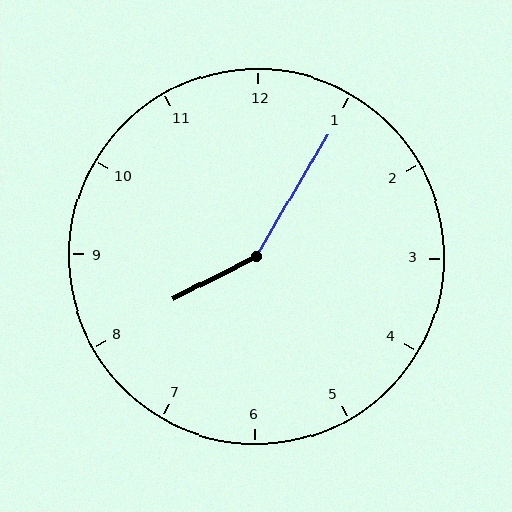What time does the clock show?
8:05.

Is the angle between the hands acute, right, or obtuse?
It is obtuse.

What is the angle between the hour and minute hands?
Approximately 148 degrees.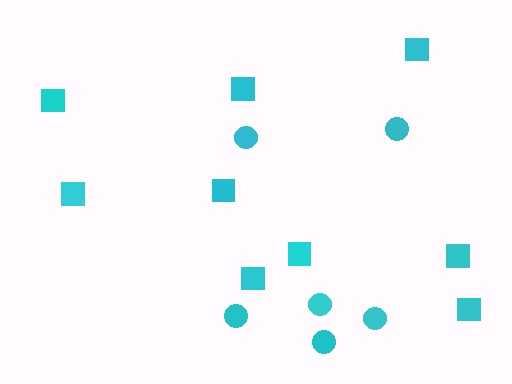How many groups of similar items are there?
There are 2 groups: one group of squares (9) and one group of circles (6).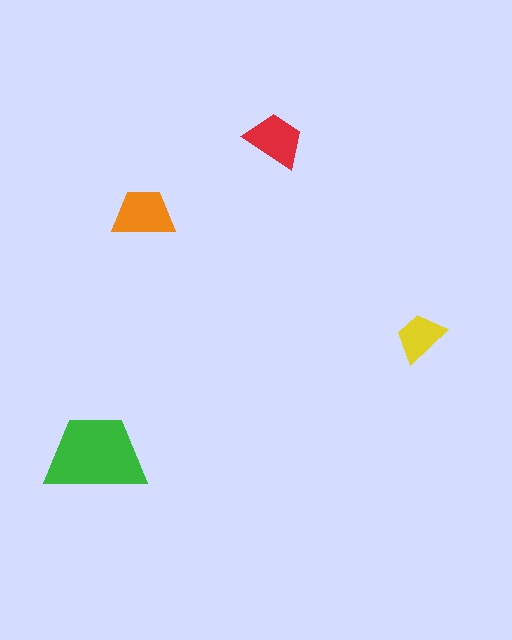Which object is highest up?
The red trapezoid is topmost.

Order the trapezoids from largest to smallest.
the green one, the orange one, the red one, the yellow one.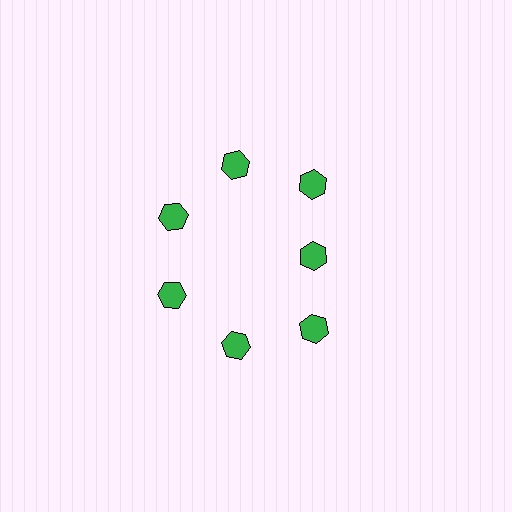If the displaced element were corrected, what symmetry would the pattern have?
It would have 7-fold rotational symmetry — the pattern would map onto itself every 51 degrees.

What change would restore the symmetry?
The symmetry would be restored by moving it outward, back onto the ring so that all 7 hexagons sit at equal angles and equal distance from the center.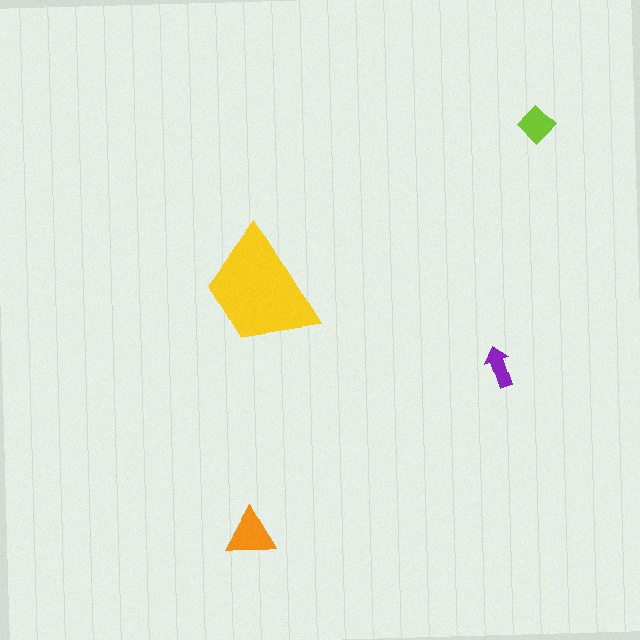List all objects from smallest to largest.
The purple arrow, the lime diamond, the orange triangle, the yellow trapezoid.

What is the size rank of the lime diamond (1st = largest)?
3rd.